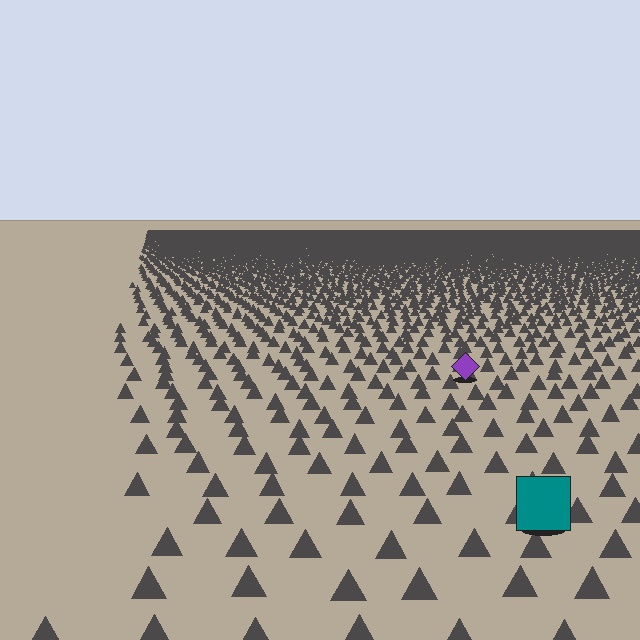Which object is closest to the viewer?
The teal square is closest. The texture marks near it are larger and more spread out.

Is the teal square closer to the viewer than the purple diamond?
Yes. The teal square is closer — you can tell from the texture gradient: the ground texture is coarser near it.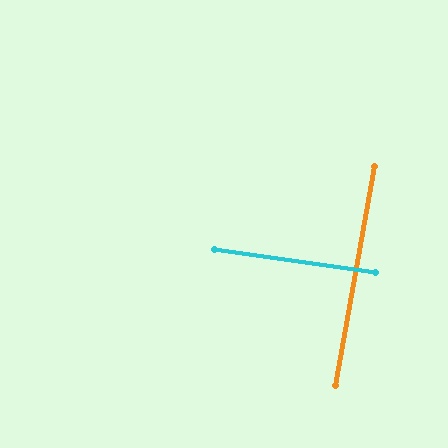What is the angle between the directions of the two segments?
Approximately 88 degrees.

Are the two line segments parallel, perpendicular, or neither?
Perpendicular — they meet at approximately 88°.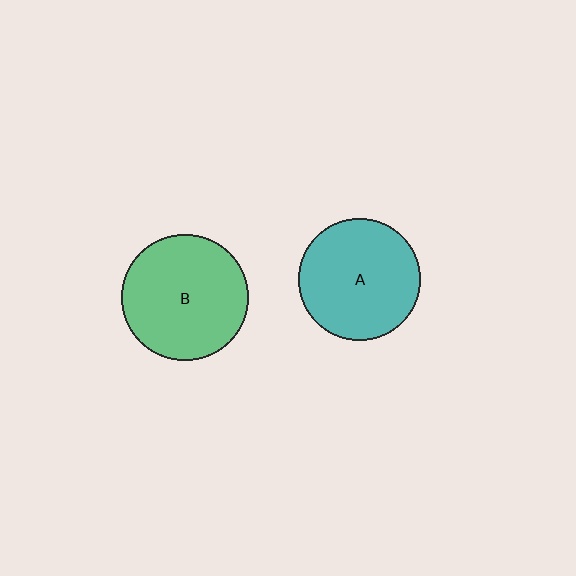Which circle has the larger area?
Circle B (green).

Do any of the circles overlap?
No, none of the circles overlap.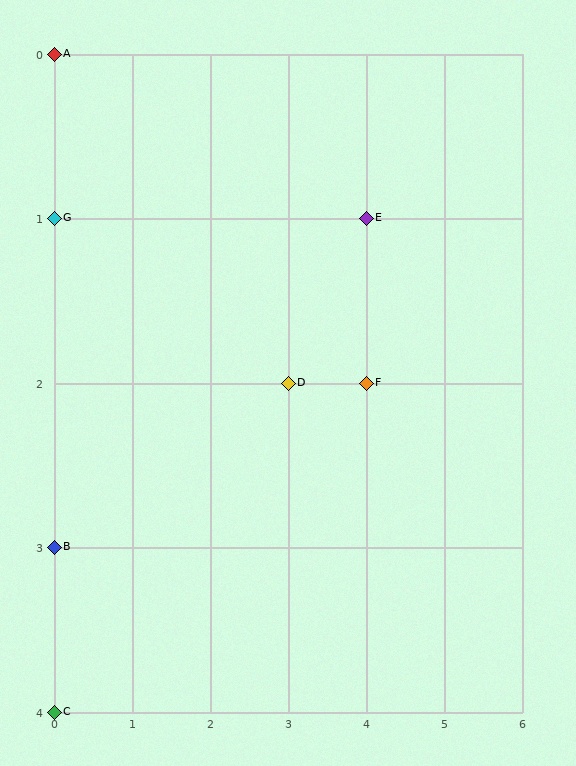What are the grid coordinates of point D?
Point D is at grid coordinates (3, 2).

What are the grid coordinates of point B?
Point B is at grid coordinates (0, 3).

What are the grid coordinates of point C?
Point C is at grid coordinates (0, 4).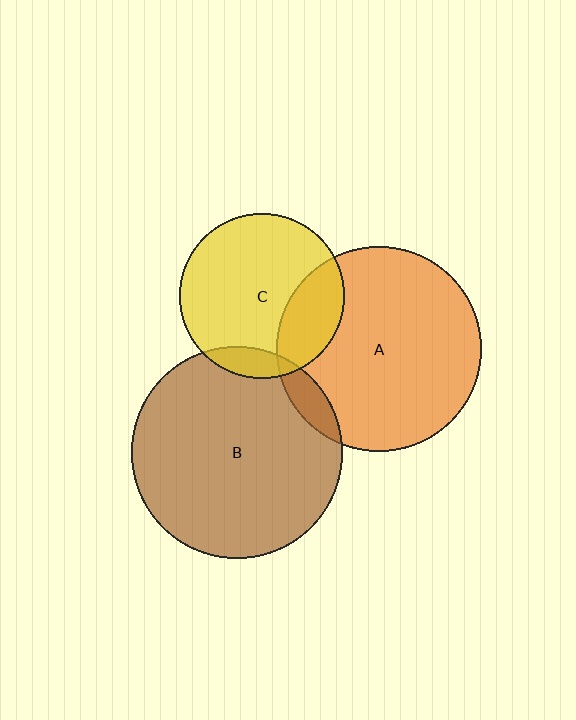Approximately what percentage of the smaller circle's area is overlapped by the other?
Approximately 10%.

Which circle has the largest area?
Circle B (brown).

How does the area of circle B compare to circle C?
Approximately 1.6 times.